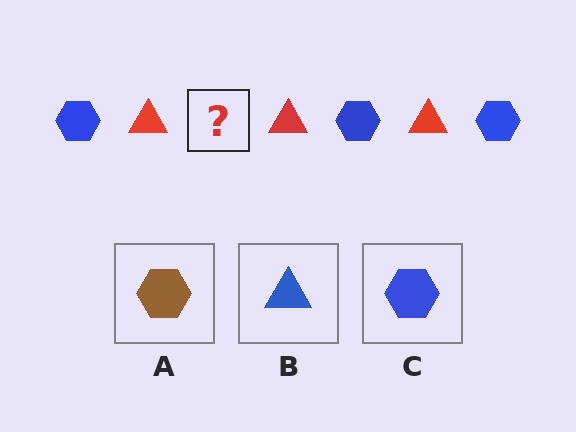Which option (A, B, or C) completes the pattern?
C.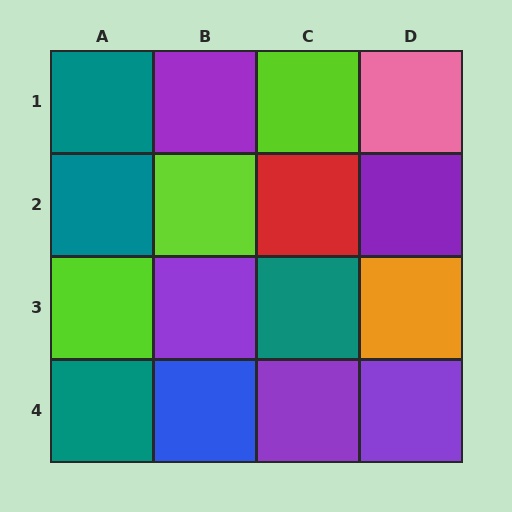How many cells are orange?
1 cell is orange.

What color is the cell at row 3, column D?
Orange.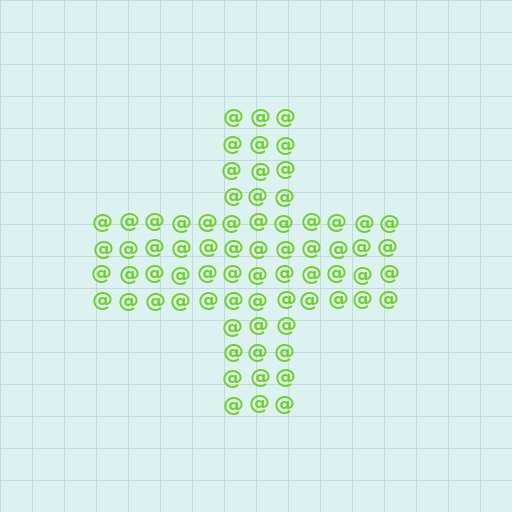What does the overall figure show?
The overall figure shows a cross.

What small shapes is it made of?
It is made of small at signs.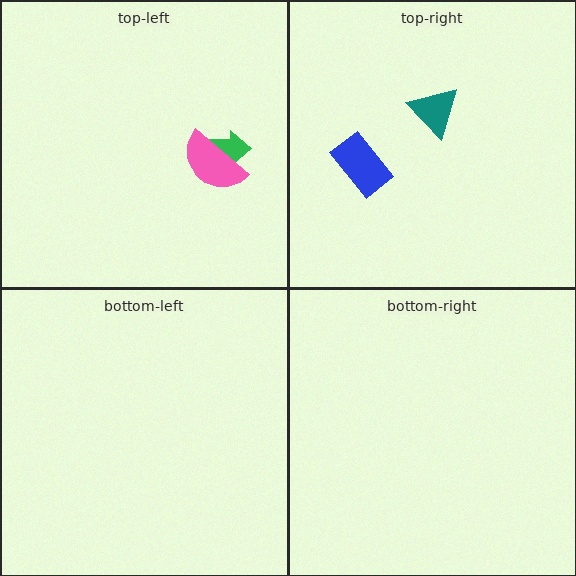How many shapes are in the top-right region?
2.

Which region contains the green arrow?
The top-left region.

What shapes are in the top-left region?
The green arrow, the pink semicircle.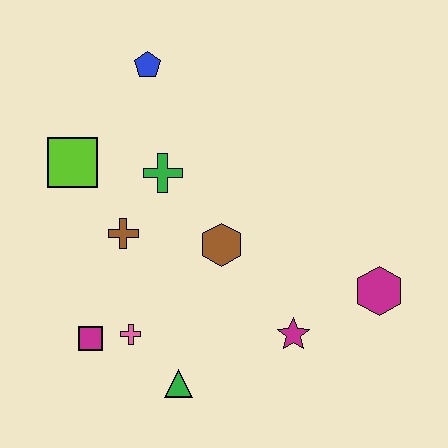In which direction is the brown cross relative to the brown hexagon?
The brown cross is to the left of the brown hexagon.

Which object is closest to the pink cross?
The magenta square is closest to the pink cross.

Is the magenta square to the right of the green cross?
No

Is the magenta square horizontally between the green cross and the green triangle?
No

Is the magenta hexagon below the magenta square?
No